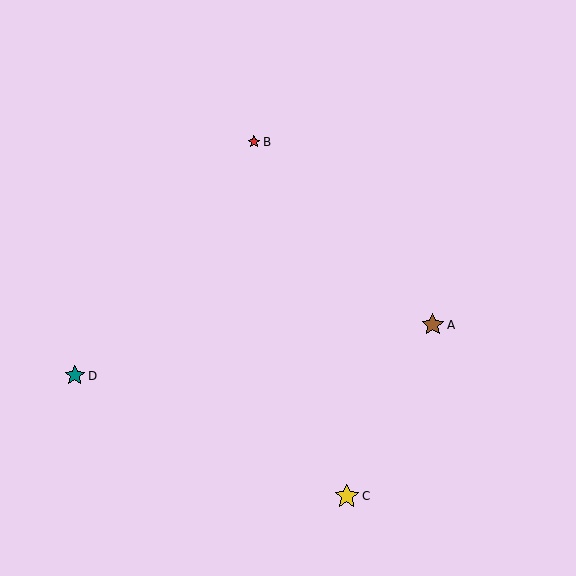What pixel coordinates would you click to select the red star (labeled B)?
Click at (254, 142) to select the red star B.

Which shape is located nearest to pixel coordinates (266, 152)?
The red star (labeled B) at (254, 142) is nearest to that location.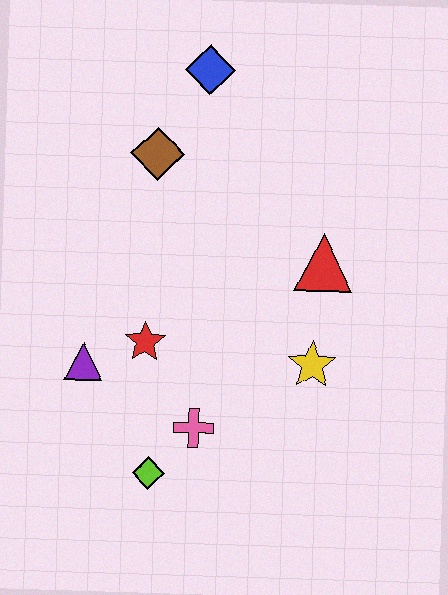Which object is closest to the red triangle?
The yellow star is closest to the red triangle.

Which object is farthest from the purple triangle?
The blue diamond is farthest from the purple triangle.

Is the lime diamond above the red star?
No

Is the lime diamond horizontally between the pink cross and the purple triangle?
Yes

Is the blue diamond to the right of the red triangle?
No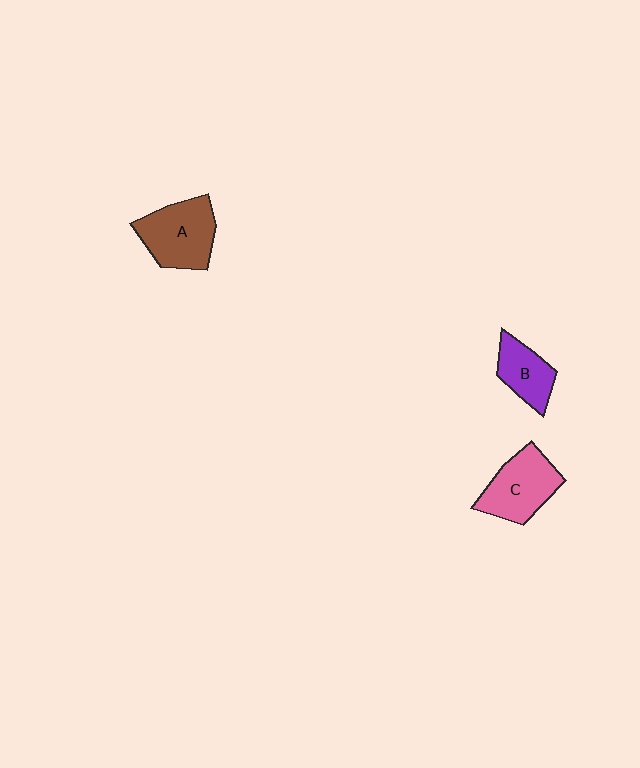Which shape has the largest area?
Shape A (brown).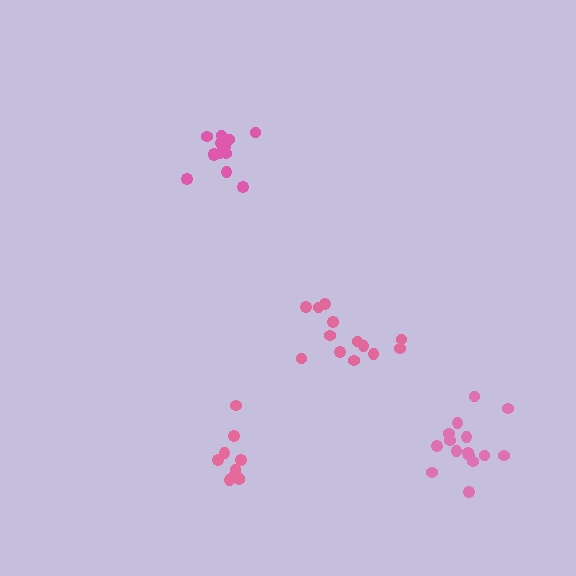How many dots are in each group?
Group 1: 13 dots, Group 2: 14 dots, Group 3: 15 dots, Group 4: 10 dots (52 total).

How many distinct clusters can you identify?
There are 4 distinct clusters.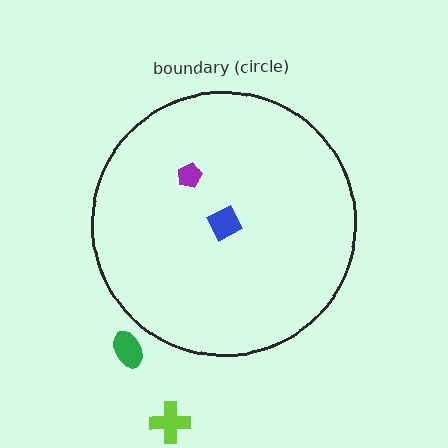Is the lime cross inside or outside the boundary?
Outside.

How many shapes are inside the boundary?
2 inside, 2 outside.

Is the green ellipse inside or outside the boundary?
Outside.